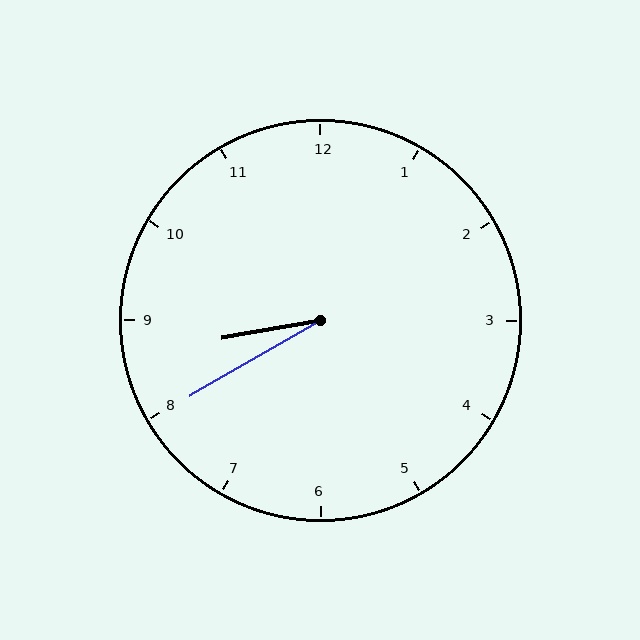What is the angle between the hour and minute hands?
Approximately 20 degrees.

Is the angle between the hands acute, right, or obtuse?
It is acute.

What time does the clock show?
8:40.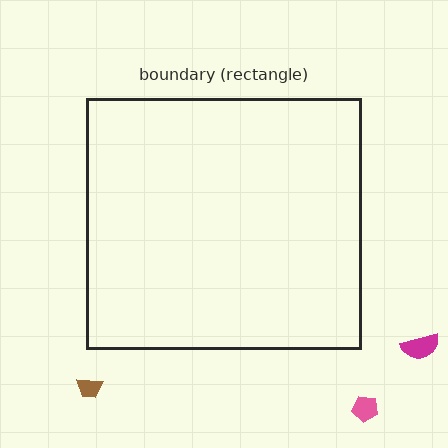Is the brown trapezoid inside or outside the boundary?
Outside.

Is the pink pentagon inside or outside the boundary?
Outside.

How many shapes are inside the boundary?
0 inside, 3 outside.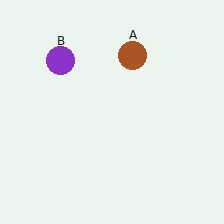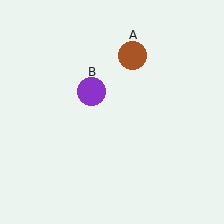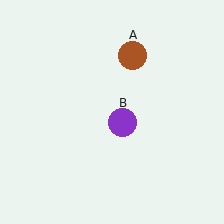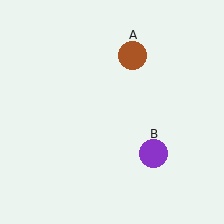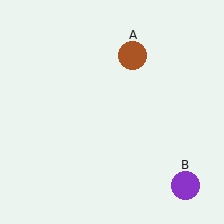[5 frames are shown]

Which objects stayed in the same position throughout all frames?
Brown circle (object A) remained stationary.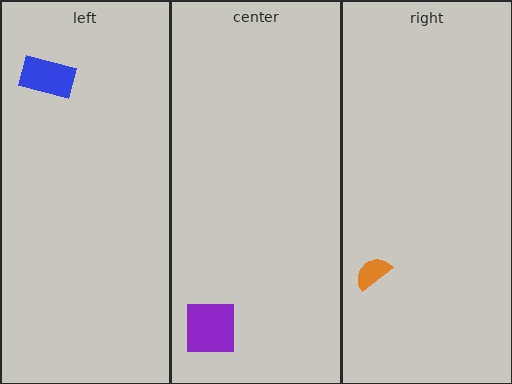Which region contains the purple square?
The center region.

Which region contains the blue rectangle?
The left region.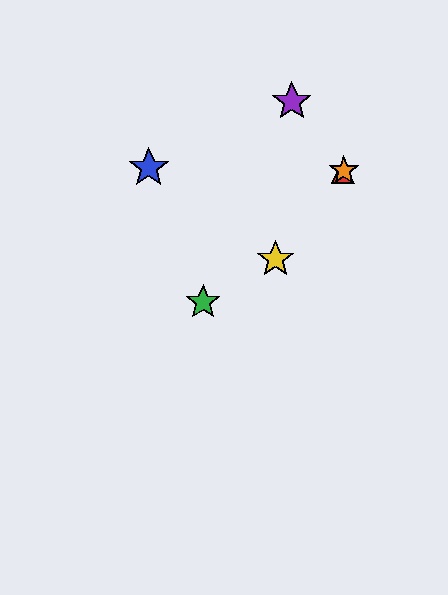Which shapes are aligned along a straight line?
The red triangle, the yellow star, the orange star are aligned along a straight line.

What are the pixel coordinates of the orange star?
The orange star is at (344, 170).